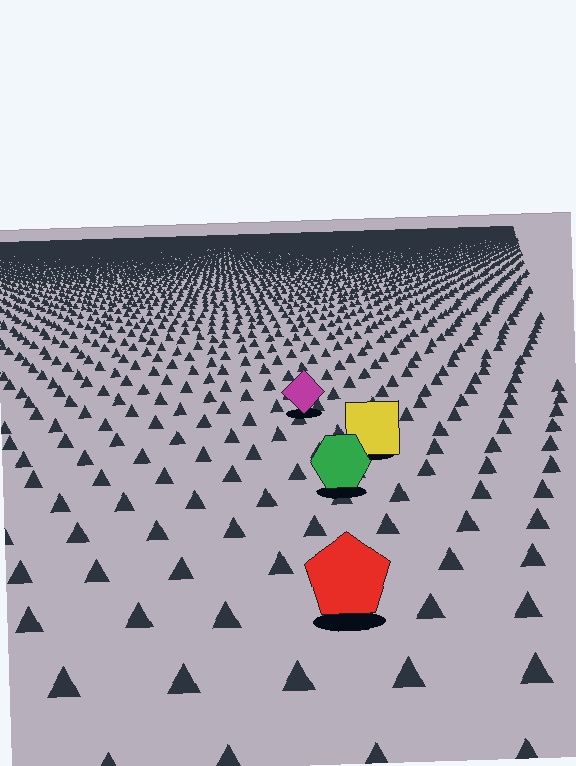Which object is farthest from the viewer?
The magenta diamond is farthest from the viewer. It appears smaller and the ground texture around it is denser.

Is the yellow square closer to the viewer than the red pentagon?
No. The red pentagon is closer — you can tell from the texture gradient: the ground texture is coarser near it.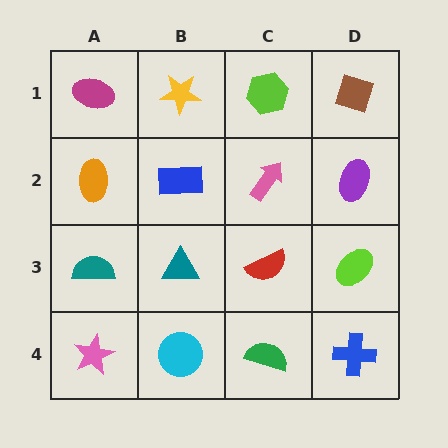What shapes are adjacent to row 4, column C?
A red semicircle (row 3, column C), a cyan circle (row 4, column B), a blue cross (row 4, column D).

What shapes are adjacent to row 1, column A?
An orange ellipse (row 2, column A), a yellow star (row 1, column B).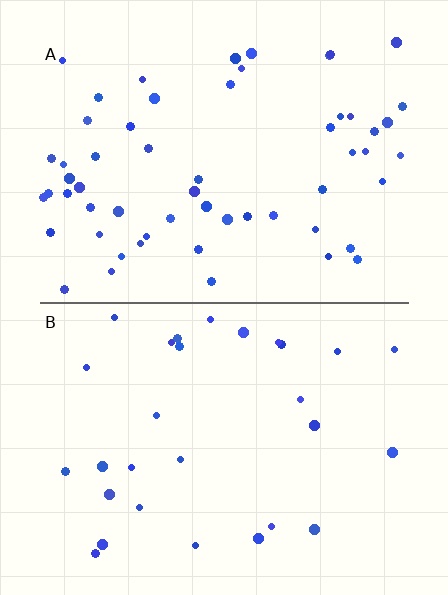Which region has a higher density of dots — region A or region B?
A (the top).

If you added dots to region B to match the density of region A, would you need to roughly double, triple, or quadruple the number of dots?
Approximately double.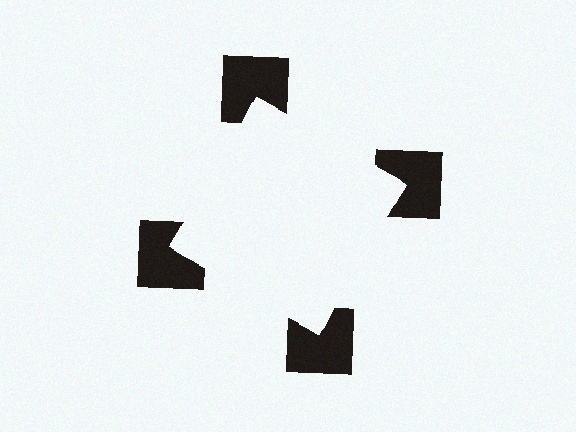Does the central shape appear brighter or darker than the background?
It typically appears slightly brighter than the background, even though no actual brightness change is drawn.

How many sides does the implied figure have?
4 sides.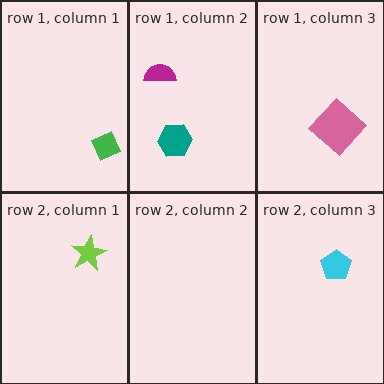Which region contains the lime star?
The row 2, column 1 region.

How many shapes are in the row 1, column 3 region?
1.